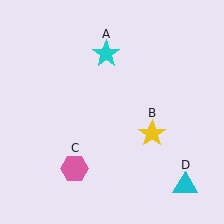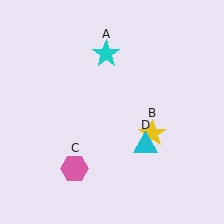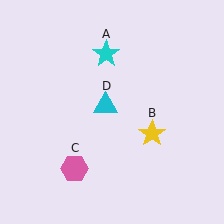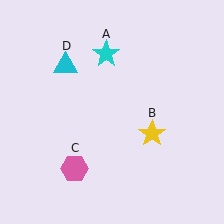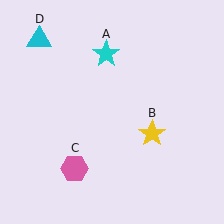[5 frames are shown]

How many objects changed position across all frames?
1 object changed position: cyan triangle (object D).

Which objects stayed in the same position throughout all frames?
Cyan star (object A) and yellow star (object B) and pink hexagon (object C) remained stationary.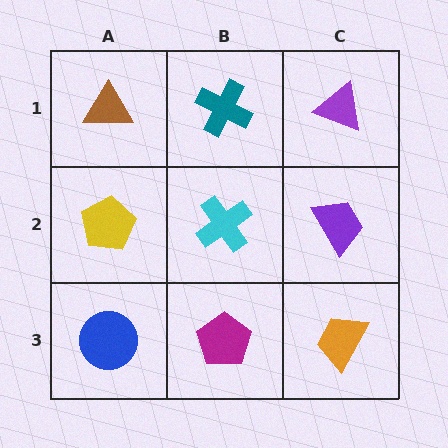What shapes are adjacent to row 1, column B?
A cyan cross (row 2, column B), a brown triangle (row 1, column A), a purple triangle (row 1, column C).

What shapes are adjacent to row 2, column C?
A purple triangle (row 1, column C), an orange trapezoid (row 3, column C), a cyan cross (row 2, column B).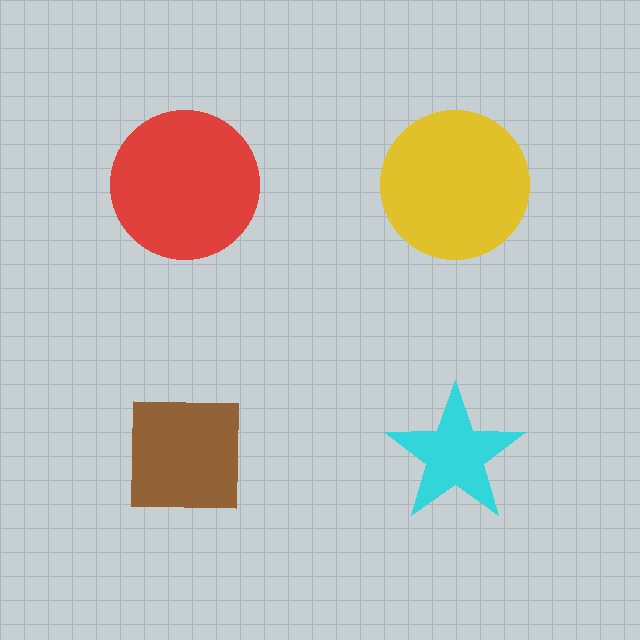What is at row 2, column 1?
A brown square.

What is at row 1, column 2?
A yellow circle.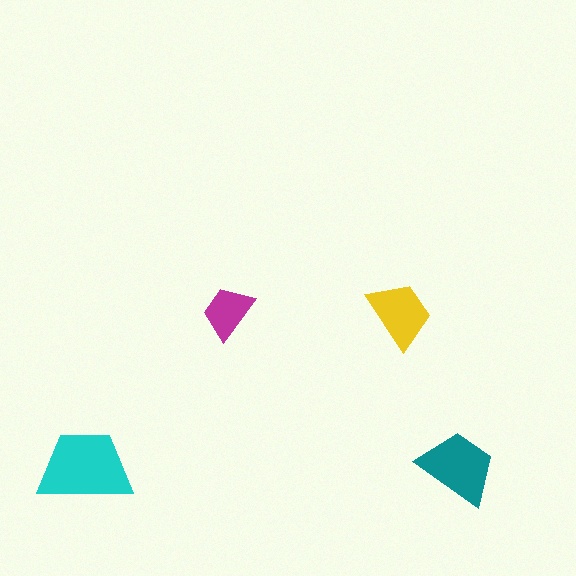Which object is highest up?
The magenta trapezoid is topmost.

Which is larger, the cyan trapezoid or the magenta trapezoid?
The cyan one.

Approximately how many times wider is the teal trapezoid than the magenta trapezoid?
About 1.5 times wider.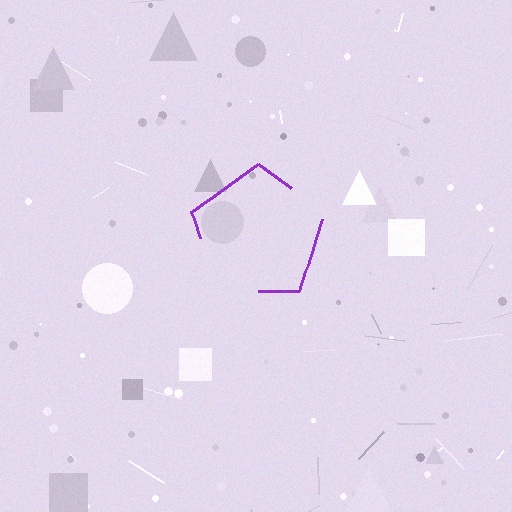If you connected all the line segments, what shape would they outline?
They would outline a pentagon.